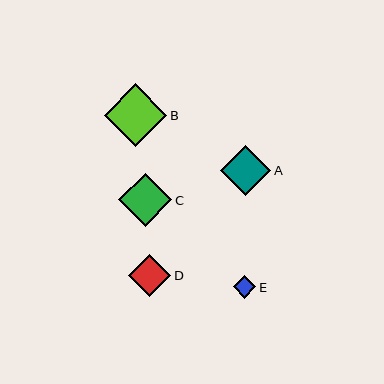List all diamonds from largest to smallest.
From largest to smallest: B, C, A, D, E.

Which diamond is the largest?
Diamond B is the largest with a size of approximately 63 pixels.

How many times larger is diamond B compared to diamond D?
Diamond B is approximately 1.5 times the size of diamond D.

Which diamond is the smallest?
Diamond E is the smallest with a size of approximately 23 pixels.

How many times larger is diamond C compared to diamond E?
Diamond C is approximately 2.4 times the size of diamond E.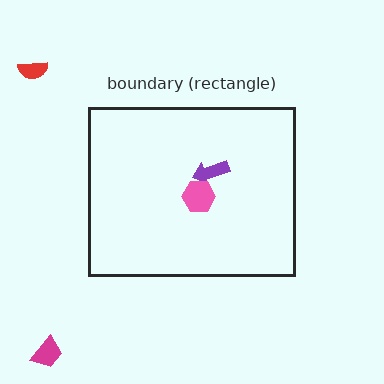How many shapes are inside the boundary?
2 inside, 2 outside.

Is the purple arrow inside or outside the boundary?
Inside.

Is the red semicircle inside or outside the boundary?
Outside.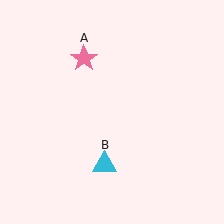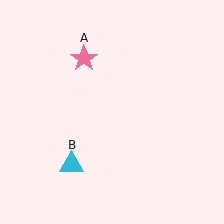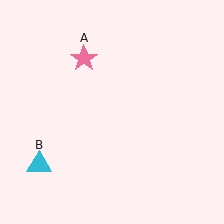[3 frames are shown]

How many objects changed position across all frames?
1 object changed position: cyan triangle (object B).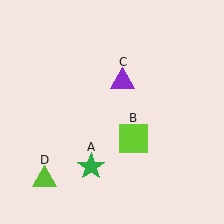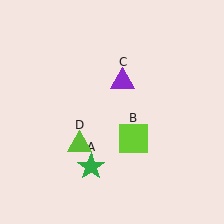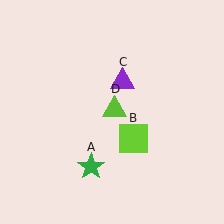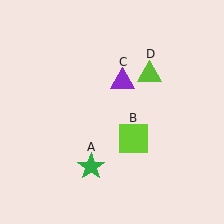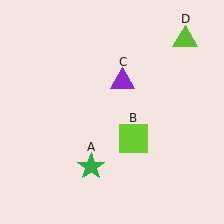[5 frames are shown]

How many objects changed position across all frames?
1 object changed position: lime triangle (object D).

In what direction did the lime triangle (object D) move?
The lime triangle (object D) moved up and to the right.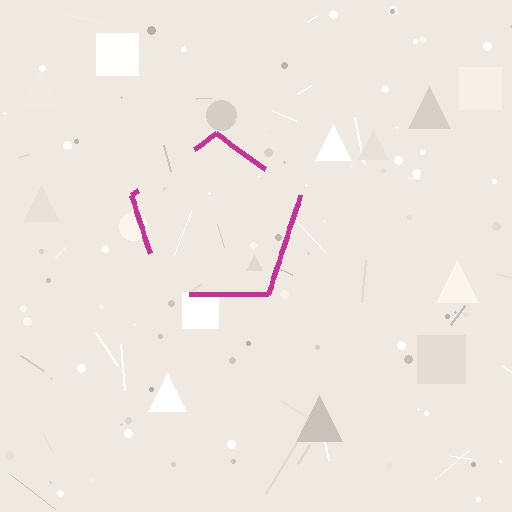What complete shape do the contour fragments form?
The contour fragments form a pentagon.